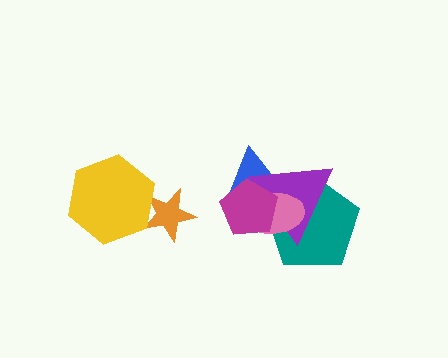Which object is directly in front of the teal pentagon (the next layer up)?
The purple triangle is directly in front of the teal pentagon.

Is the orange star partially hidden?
Yes, it is partially covered by another shape.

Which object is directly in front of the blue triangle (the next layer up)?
The purple triangle is directly in front of the blue triangle.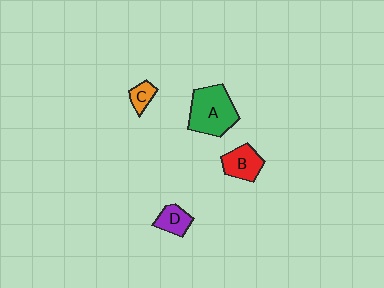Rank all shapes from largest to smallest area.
From largest to smallest: A (green), B (red), D (purple), C (orange).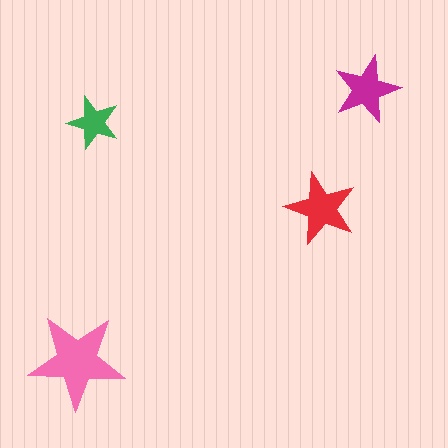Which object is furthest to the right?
The magenta star is rightmost.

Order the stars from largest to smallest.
the pink one, the red one, the magenta one, the green one.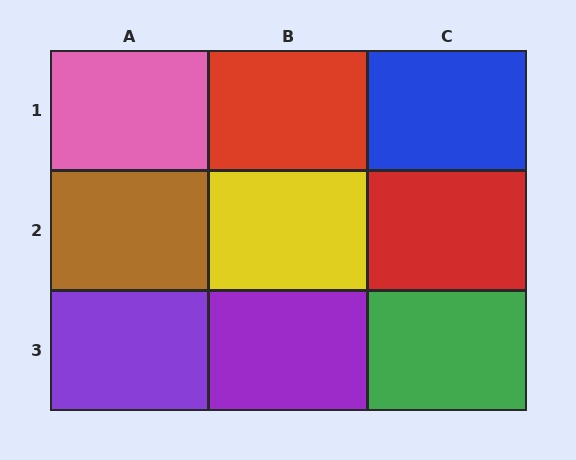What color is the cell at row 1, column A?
Pink.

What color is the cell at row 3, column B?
Purple.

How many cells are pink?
1 cell is pink.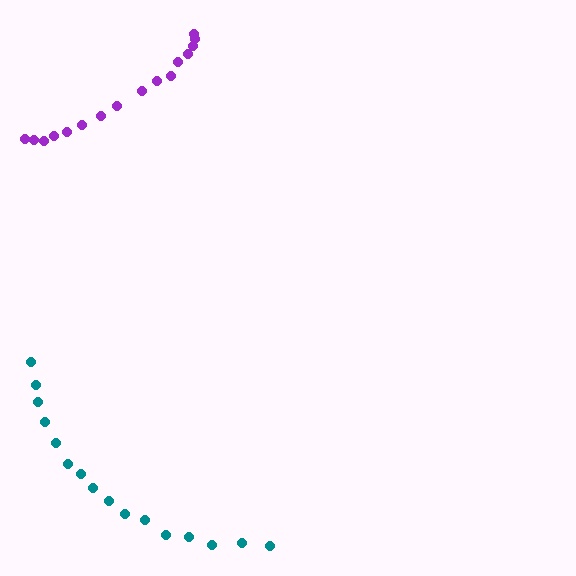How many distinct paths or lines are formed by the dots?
There are 2 distinct paths.